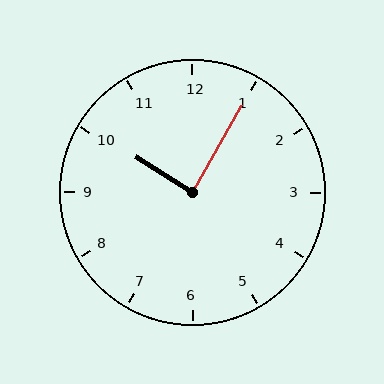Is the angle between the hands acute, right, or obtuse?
It is right.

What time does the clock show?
10:05.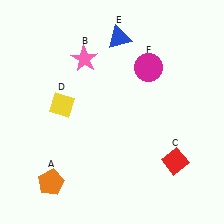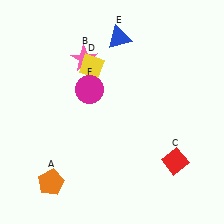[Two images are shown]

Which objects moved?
The objects that moved are: the yellow diamond (D), the magenta circle (F).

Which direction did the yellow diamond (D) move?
The yellow diamond (D) moved up.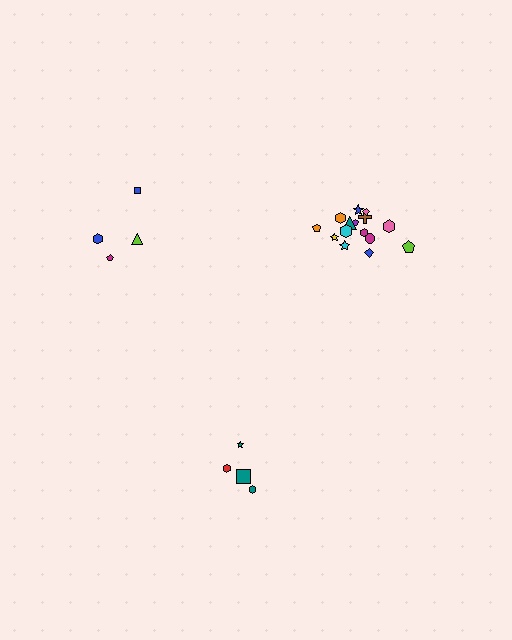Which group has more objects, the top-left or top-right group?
The top-right group.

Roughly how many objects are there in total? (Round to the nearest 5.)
Roughly 25 objects in total.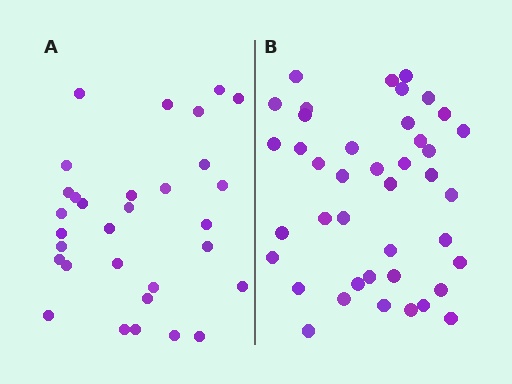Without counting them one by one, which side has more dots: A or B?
Region B (the right region) has more dots.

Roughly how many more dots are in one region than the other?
Region B has roughly 10 or so more dots than region A.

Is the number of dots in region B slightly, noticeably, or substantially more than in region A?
Region B has noticeably more, but not dramatically so. The ratio is roughly 1.3 to 1.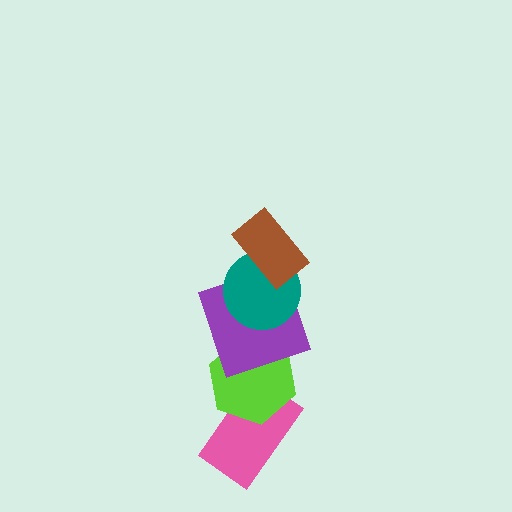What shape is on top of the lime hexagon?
The purple square is on top of the lime hexagon.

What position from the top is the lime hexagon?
The lime hexagon is 4th from the top.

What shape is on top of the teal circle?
The brown rectangle is on top of the teal circle.